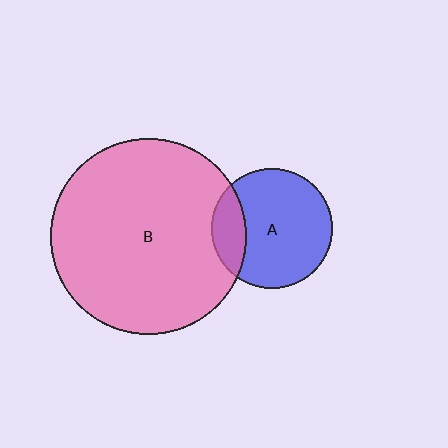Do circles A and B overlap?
Yes.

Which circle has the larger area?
Circle B (pink).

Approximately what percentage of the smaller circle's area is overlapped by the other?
Approximately 20%.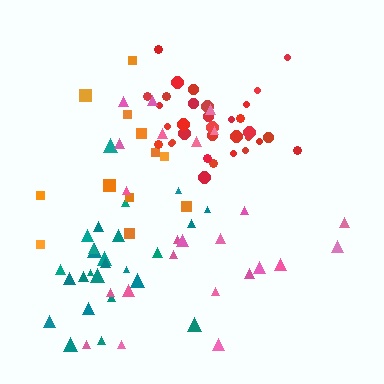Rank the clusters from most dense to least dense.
red, teal, pink, orange.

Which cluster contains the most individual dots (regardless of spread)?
Red (33).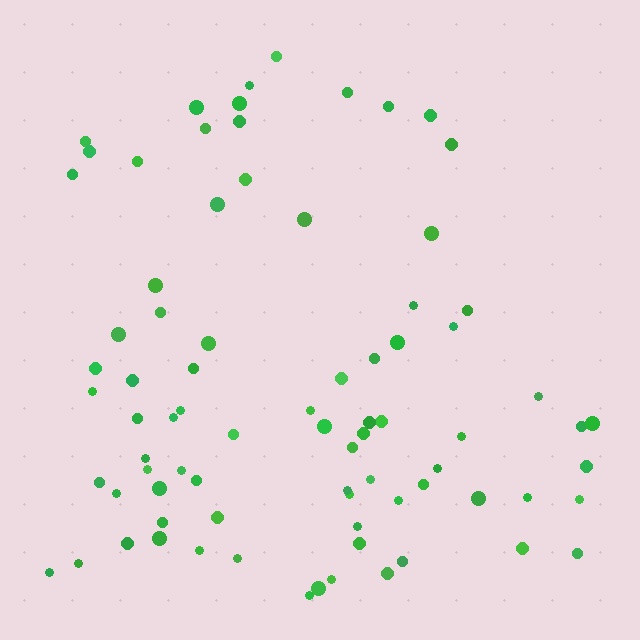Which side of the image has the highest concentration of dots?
The bottom.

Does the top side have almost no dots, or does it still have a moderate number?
Still a moderate number, just noticeably fewer than the bottom.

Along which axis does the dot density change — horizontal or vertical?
Vertical.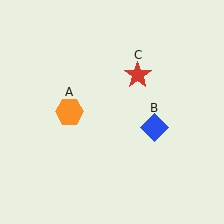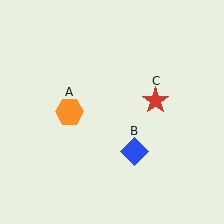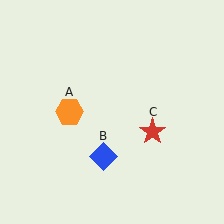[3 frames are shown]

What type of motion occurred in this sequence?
The blue diamond (object B), red star (object C) rotated clockwise around the center of the scene.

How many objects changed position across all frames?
2 objects changed position: blue diamond (object B), red star (object C).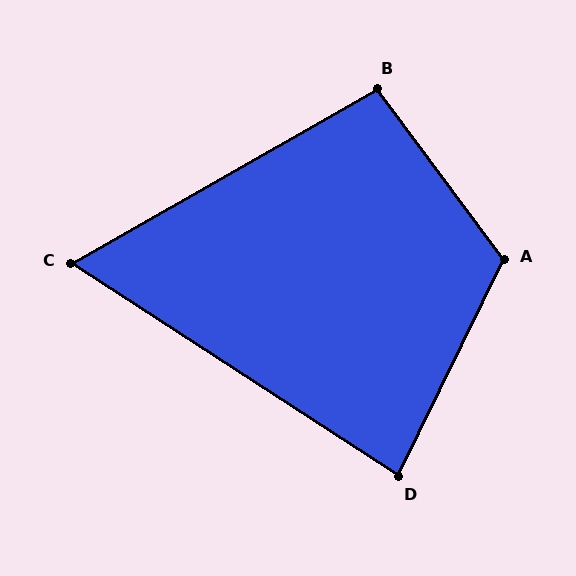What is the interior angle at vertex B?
Approximately 97 degrees (obtuse).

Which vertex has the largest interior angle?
A, at approximately 117 degrees.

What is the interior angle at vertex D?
Approximately 83 degrees (acute).